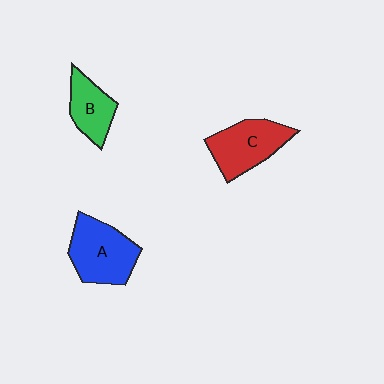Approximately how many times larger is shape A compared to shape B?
Approximately 1.5 times.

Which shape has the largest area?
Shape A (blue).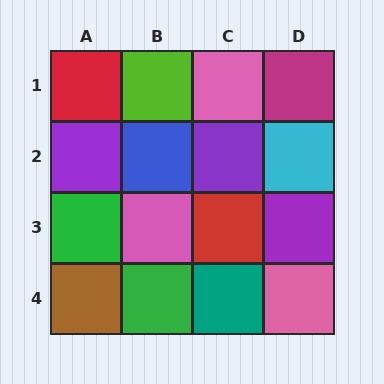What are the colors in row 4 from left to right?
Brown, green, teal, pink.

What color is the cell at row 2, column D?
Cyan.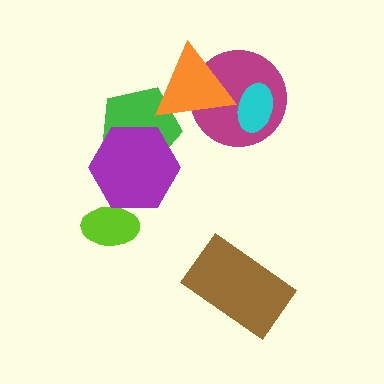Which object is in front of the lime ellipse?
The purple hexagon is in front of the lime ellipse.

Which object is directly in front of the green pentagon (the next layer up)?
The purple hexagon is directly in front of the green pentagon.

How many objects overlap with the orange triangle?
2 objects overlap with the orange triangle.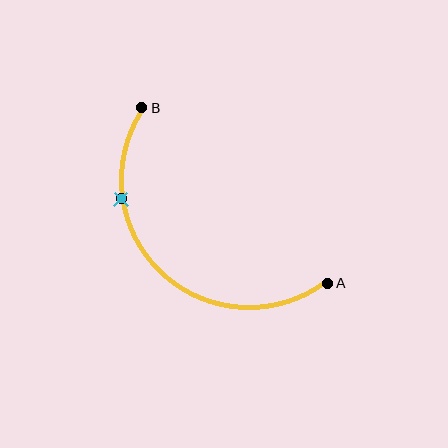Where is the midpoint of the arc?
The arc midpoint is the point on the curve farthest from the straight line joining A and B. It sits below and to the left of that line.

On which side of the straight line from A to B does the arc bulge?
The arc bulges below and to the left of the straight line connecting A and B.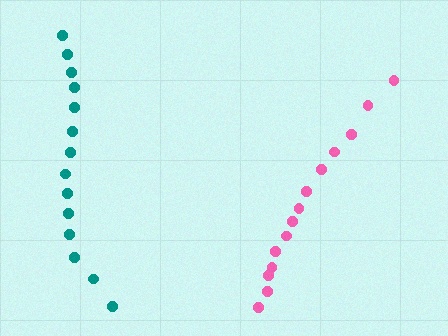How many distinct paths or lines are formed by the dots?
There are 2 distinct paths.